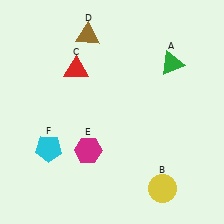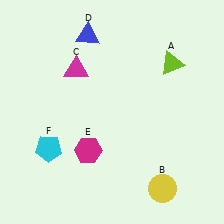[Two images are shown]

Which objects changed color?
A changed from green to lime. C changed from red to magenta. D changed from brown to blue.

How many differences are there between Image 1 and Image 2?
There are 3 differences between the two images.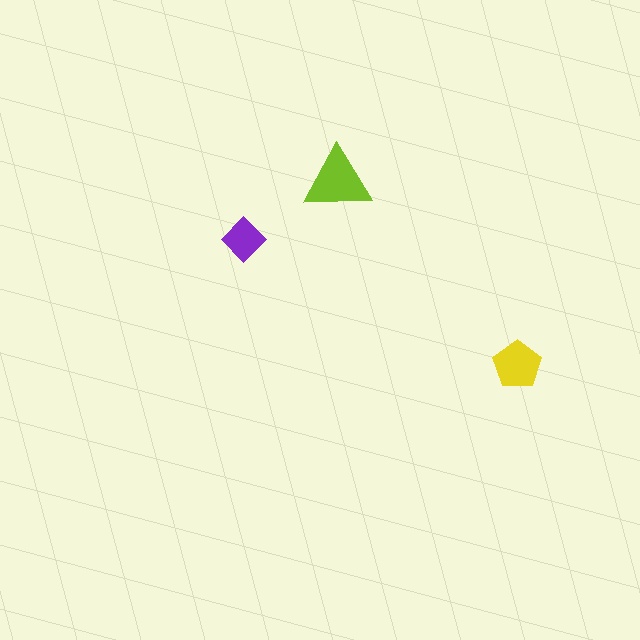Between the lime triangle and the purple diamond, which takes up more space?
The lime triangle.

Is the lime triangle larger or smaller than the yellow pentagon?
Larger.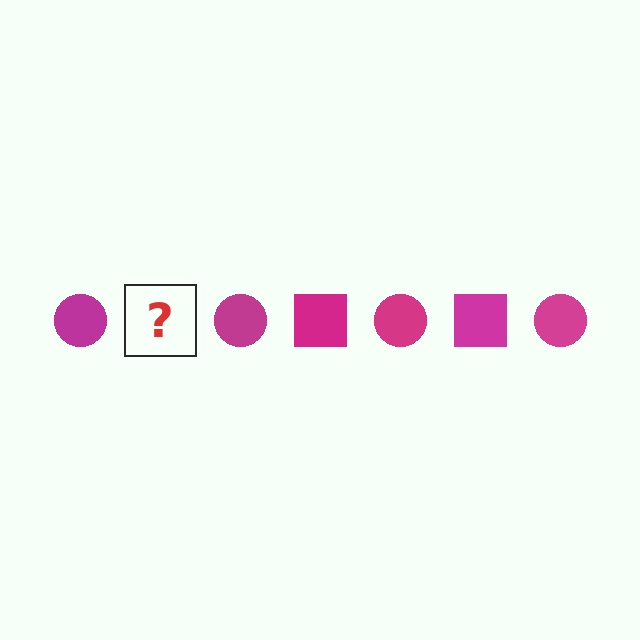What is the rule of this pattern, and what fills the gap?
The rule is that the pattern cycles through circle, square shapes in magenta. The gap should be filled with a magenta square.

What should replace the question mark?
The question mark should be replaced with a magenta square.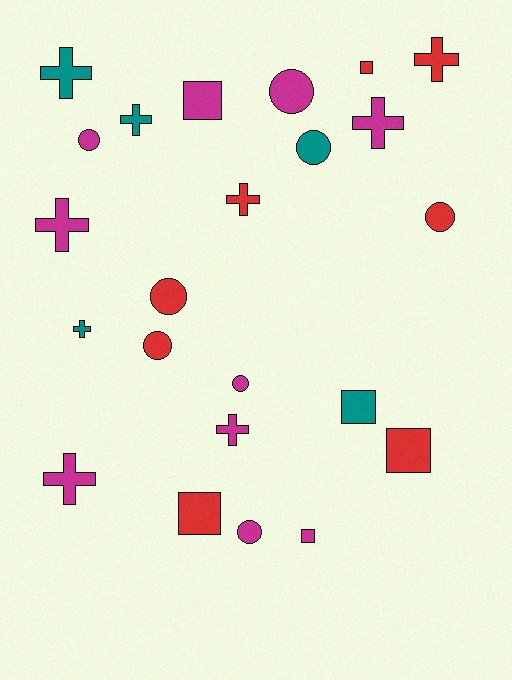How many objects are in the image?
There are 23 objects.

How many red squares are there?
There are 3 red squares.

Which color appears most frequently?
Magenta, with 10 objects.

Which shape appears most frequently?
Cross, with 9 objects.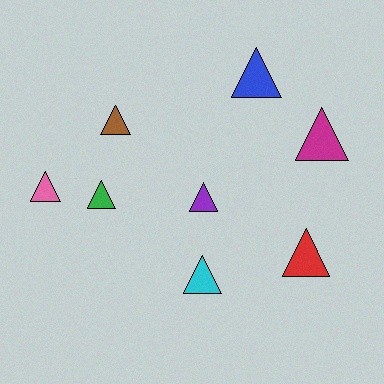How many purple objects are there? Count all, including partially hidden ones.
There is 1 purple object.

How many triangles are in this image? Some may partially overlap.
There are 8 triangles.